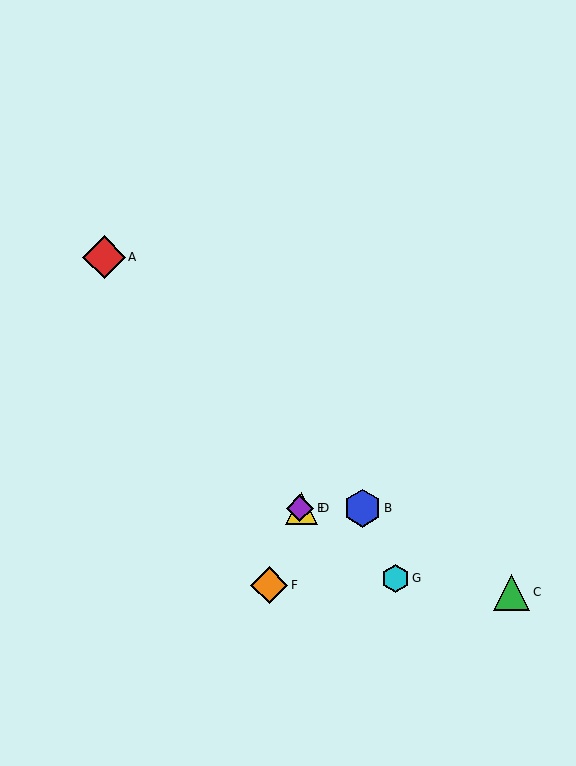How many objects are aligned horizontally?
3 objects (B, D, E) are aligned horizontally.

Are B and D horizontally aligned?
Yes, both are at y≈508.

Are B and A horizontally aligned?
No, B is at y≈508 and A is at y≈257.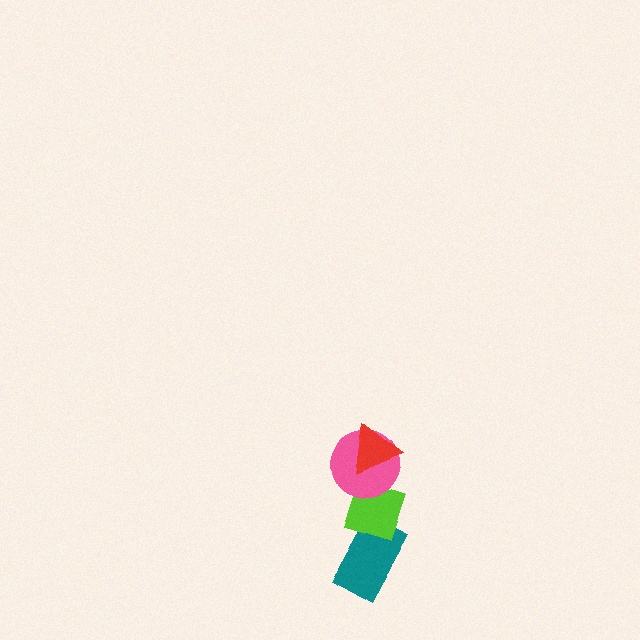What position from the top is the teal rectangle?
The teal rectangle is 4th from the top.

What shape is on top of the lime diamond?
The pink circle is on top of the lime diamond.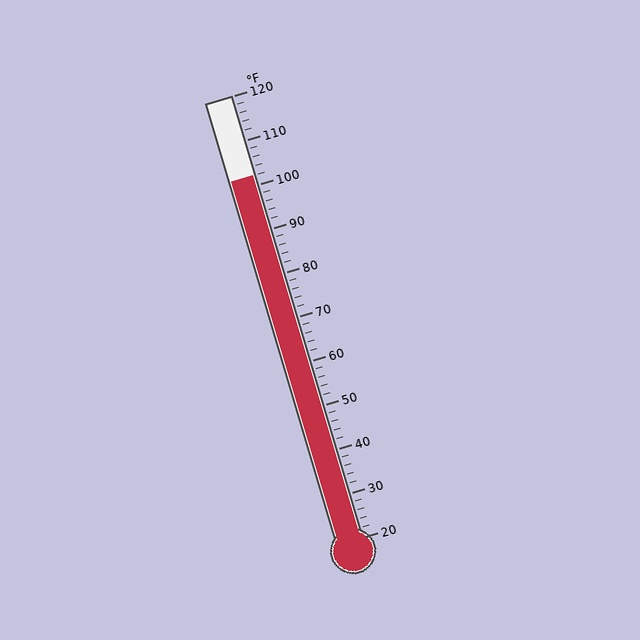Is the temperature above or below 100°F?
The temperature is above 100°F.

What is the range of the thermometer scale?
The thermometer scale ranges from 20°F to 120°F.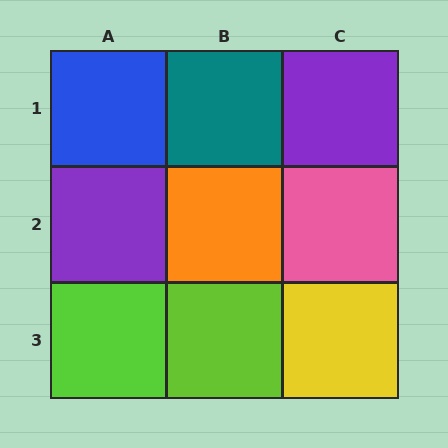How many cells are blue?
1 cell is blue.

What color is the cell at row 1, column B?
Teal.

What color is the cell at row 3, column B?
Lime.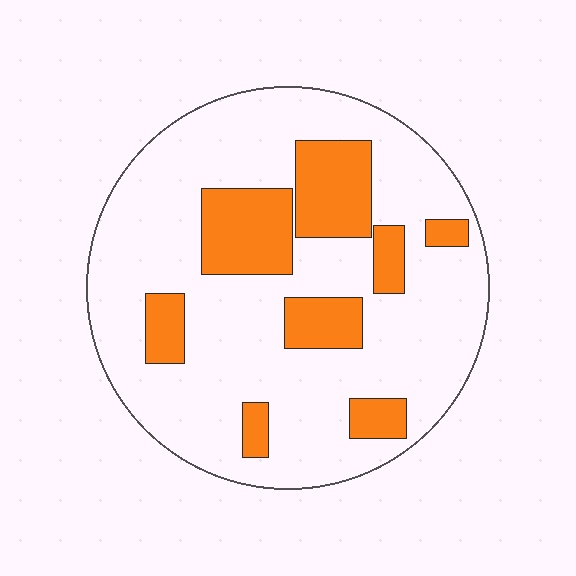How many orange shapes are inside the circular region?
8.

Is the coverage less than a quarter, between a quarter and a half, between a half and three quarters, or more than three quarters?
Less than a quarter.